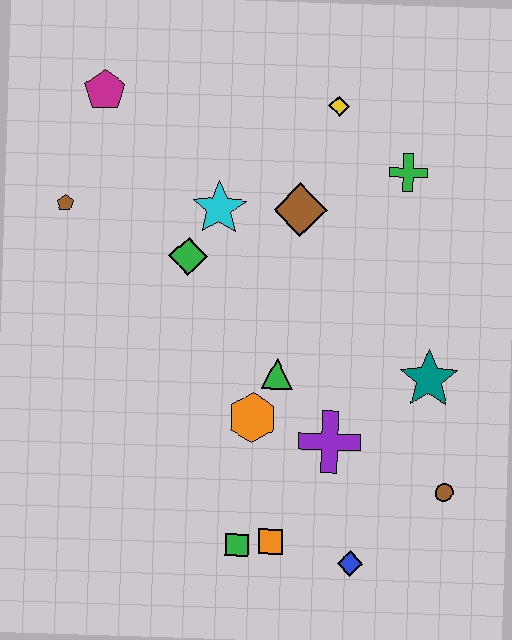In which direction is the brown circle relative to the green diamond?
The brown circle is to the right of the green diamond.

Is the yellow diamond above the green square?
Yes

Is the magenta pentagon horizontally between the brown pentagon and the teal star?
Yes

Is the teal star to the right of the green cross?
Yes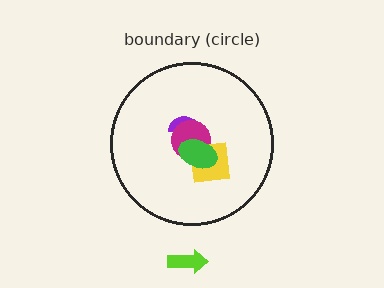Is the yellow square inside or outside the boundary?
Inside.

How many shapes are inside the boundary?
4 inside, 1 outside.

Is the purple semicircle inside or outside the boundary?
Inside.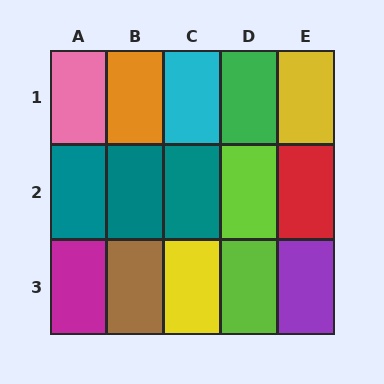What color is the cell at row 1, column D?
Green.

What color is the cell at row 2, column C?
Teal.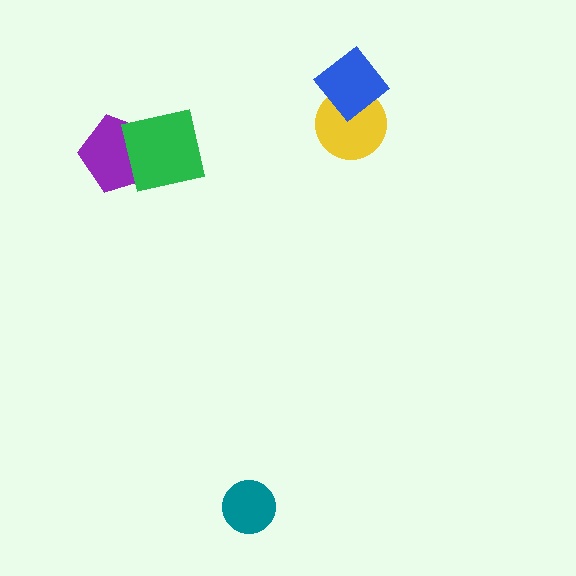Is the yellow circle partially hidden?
Yes, it is partially covered by another shape.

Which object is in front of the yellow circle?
The blue diamond is in front of the yellow circle.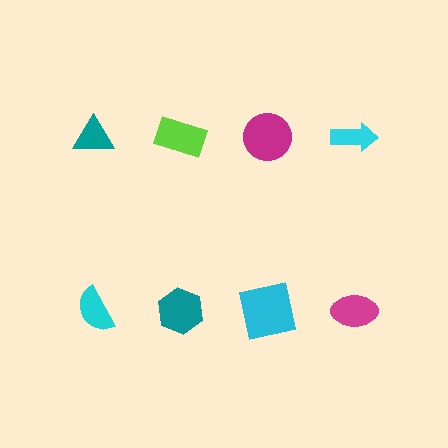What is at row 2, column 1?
A cyan semicircle.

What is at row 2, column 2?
A teal hexagon.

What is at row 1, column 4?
A cyan arrow.